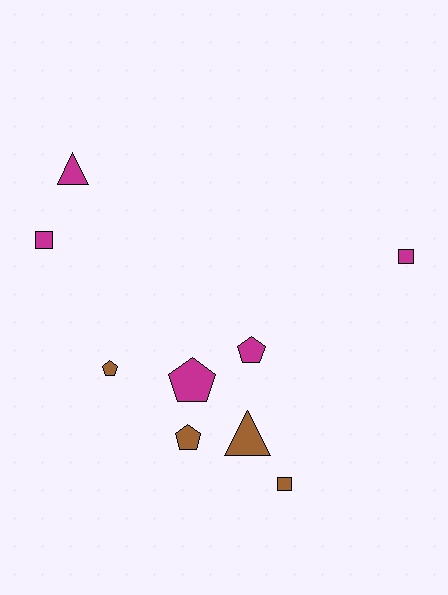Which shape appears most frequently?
Pentagon, with 4 objects.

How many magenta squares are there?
There are 2 magenta squares.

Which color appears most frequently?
Magenta, with 5 objects.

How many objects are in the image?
There are 9 objects.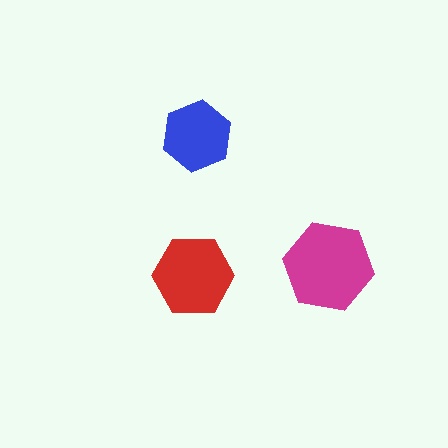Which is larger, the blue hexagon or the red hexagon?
The red one.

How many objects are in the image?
There are 3 objects in the image.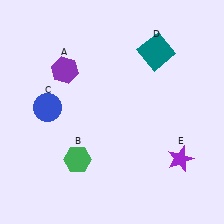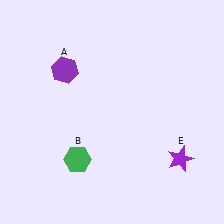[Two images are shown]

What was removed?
The blue circle (C), the teal square (D) were removed in Image 2.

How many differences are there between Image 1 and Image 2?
There are 2 differences between the two images.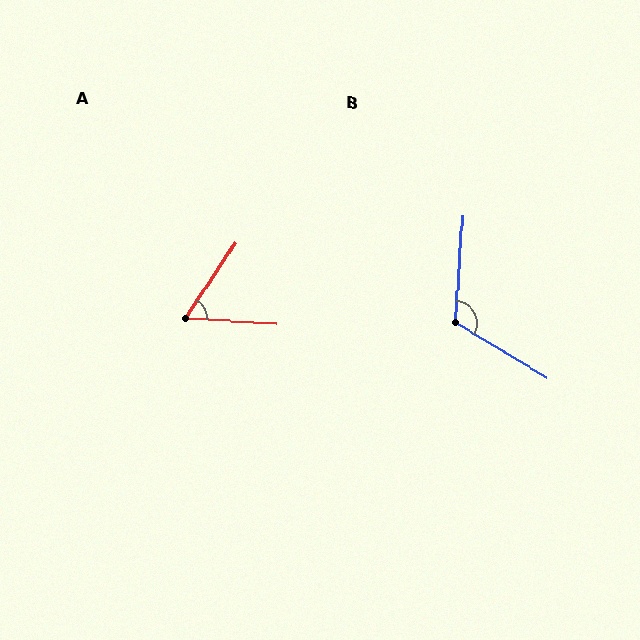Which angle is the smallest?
A, at approximately 60 degrees.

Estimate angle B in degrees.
Approximately 117 degrees.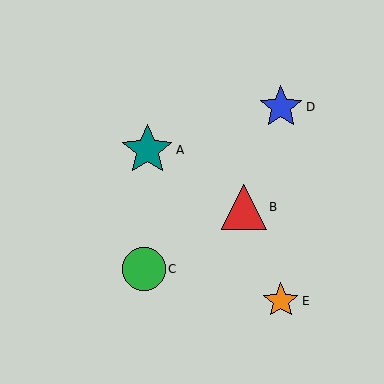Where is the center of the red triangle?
The center of the red triangle is at (244, 207).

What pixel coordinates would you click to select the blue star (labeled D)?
Click at (281, 107) to select the blue star D.